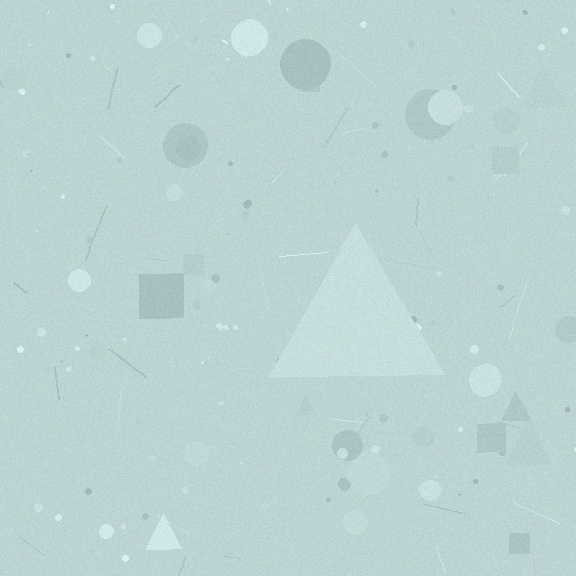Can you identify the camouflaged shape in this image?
The camouflaged shape is a triangle.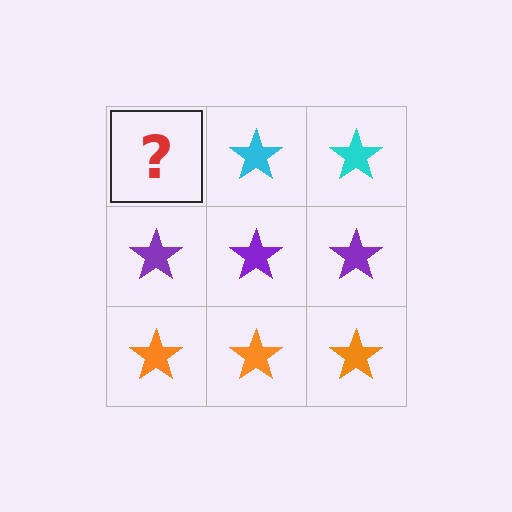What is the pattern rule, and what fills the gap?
The rule is that each row has a consistent color. The gap should be filled with a cyan star.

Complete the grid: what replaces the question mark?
The question mark should be replaced with a cyan star.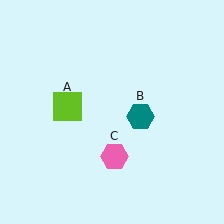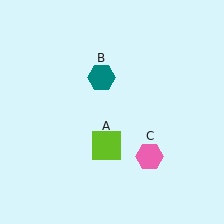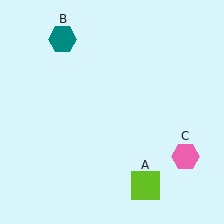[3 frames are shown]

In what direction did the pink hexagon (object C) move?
The pink hexagon (object C) moved right.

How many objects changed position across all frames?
3 objects changed position: lime square (object A), teal hexagon (object B), pink hexagon (object C).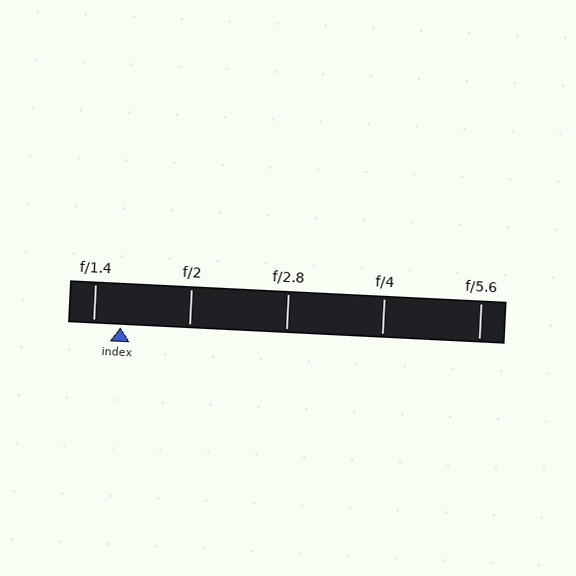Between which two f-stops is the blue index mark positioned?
The index mark is between f/1.4 and f/2.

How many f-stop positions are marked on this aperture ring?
There are 5 f-stop positions marked.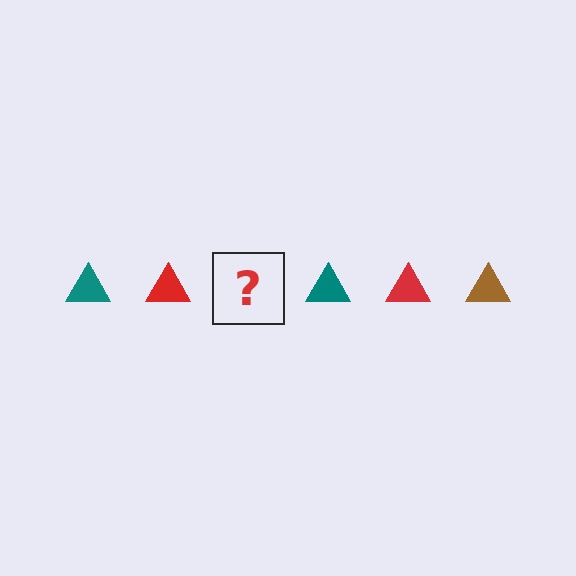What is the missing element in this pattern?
The missing element is a brown triangle.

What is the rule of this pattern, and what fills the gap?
The rule is that the pattern cycles through teal, red, brown triangles. The gap should be filled with a brown triangle.